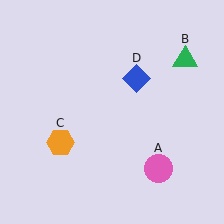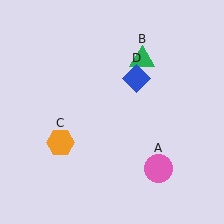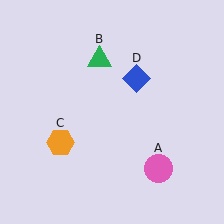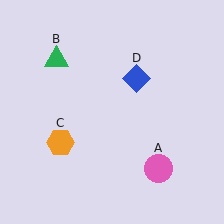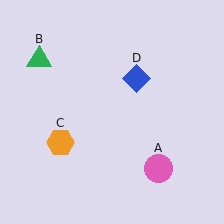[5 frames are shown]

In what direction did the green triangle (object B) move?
The green triangle (object B) moved left.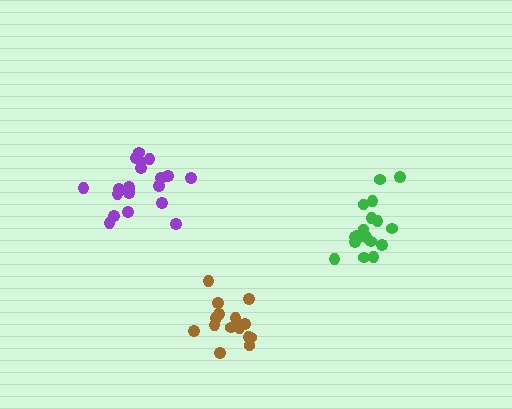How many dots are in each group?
Group 1: 18 dots, Group 2: 20 dots, Group 3: 15 dots (53 total).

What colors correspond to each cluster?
The clusters are colored: green, purple, brown.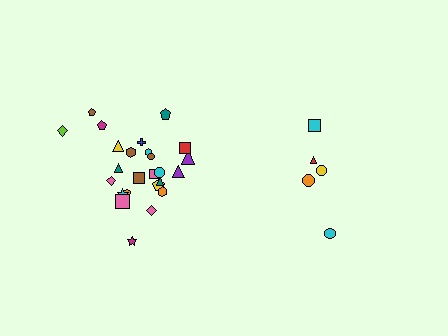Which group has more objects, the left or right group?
The left group.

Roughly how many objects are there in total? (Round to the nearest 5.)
Roughly 30 objects in total.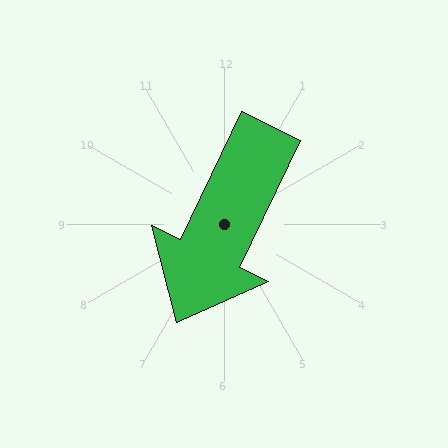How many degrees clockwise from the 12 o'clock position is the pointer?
Approximately 206 degrees.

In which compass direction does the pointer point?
Southwest.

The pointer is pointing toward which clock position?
Roughly 7 o'clock.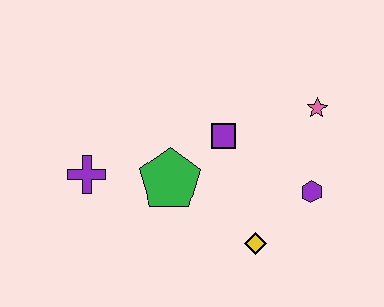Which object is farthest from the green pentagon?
The pink star is farthest from the green pentagon.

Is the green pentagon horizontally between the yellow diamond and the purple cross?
Yes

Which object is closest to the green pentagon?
The purple square is closest to the green pentagon.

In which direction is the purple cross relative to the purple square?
The purple cross is to the left of the purple square.